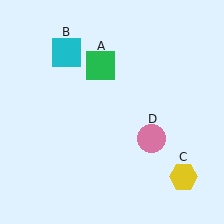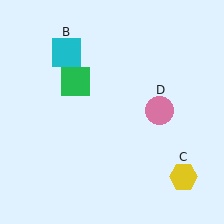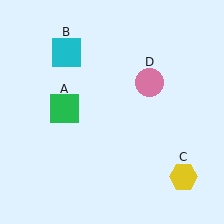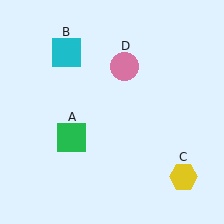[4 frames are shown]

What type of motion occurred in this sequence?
The green square (object A), pink circle (object D) rotated counterclockwise around the center of the scene.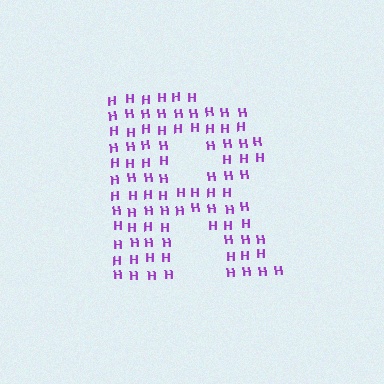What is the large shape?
The large shape is the letter R.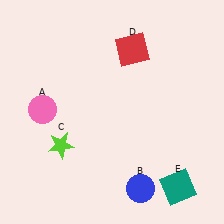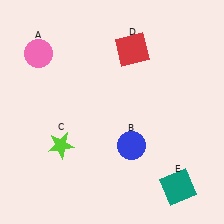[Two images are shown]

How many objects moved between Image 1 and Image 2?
2 objects moved between the two images.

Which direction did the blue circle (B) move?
The blue circle (B) moved up.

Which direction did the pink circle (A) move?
The pink circle (A) moved up.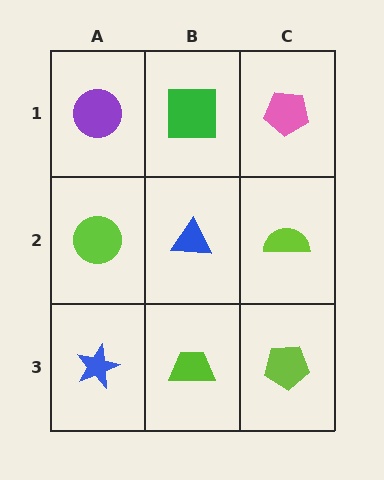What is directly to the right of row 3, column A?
A lime trapezoid.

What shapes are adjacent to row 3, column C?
A lime semicircle (row 2, column C), a lime trapezoid (row 3, column B).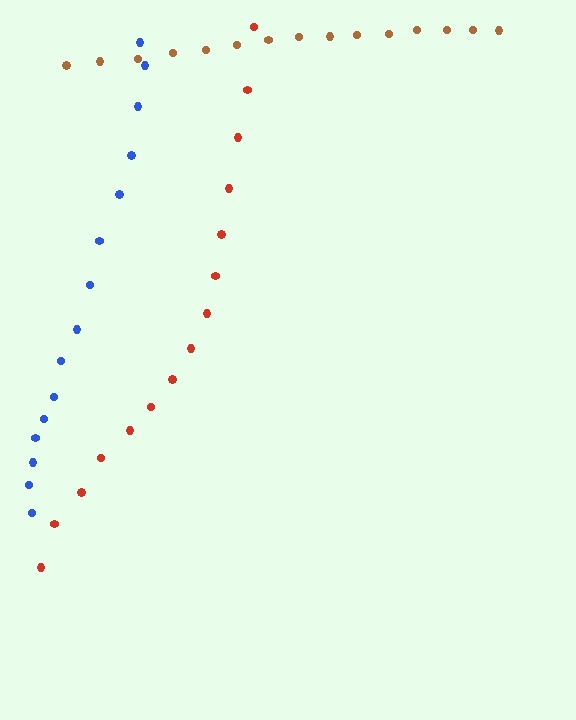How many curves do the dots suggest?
There are 3 distinct paths.